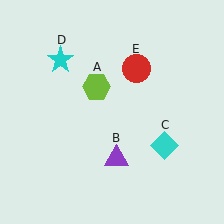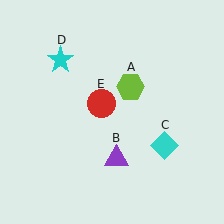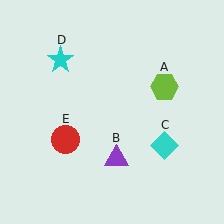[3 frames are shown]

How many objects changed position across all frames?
2 objects changed position: lime hexagon (object A), red circle (object E).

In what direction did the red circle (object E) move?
The red circle (object E) moved down and to the left.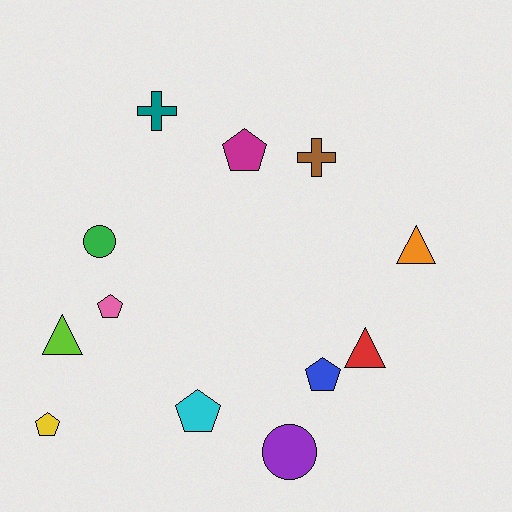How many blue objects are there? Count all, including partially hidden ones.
There is 1 blue object.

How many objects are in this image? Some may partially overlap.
There are 12 objects.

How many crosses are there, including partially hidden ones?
There are 2 crosses.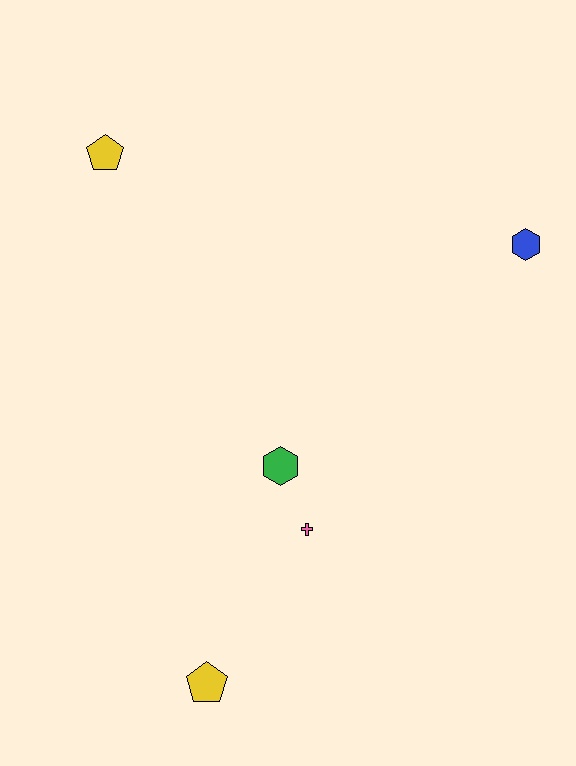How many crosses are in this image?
There is 1 cross.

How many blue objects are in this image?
There is 1 blue object.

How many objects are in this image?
There are 5 objects.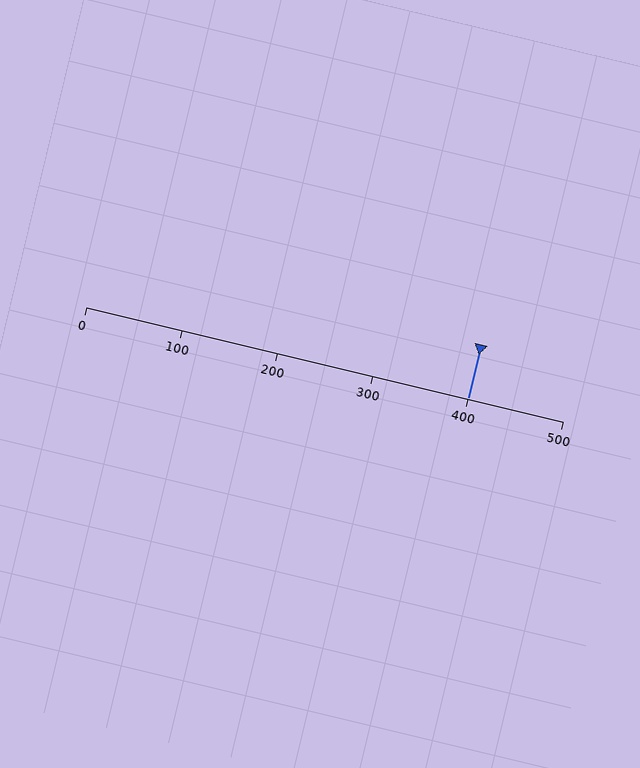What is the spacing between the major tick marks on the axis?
The major ticks are spaced 100 apart.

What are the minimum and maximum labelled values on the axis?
The axis runs from 0 to 500.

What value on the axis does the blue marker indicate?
The marker indicates approximately 400.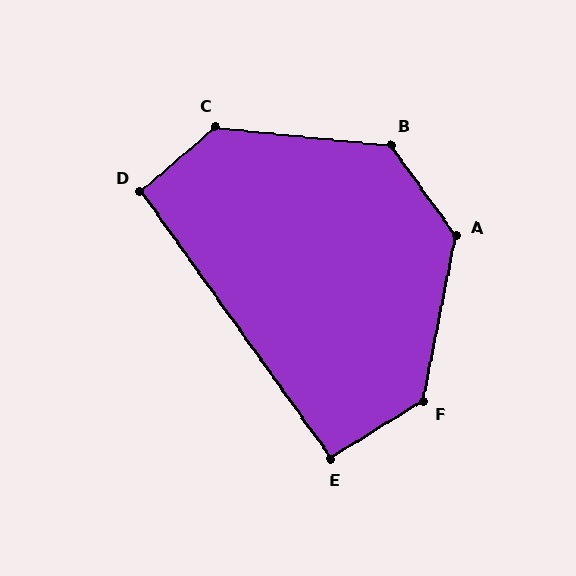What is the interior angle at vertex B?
Approximately 132 degrees (obtuse).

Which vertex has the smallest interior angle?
E, at approximately 93 degrees.